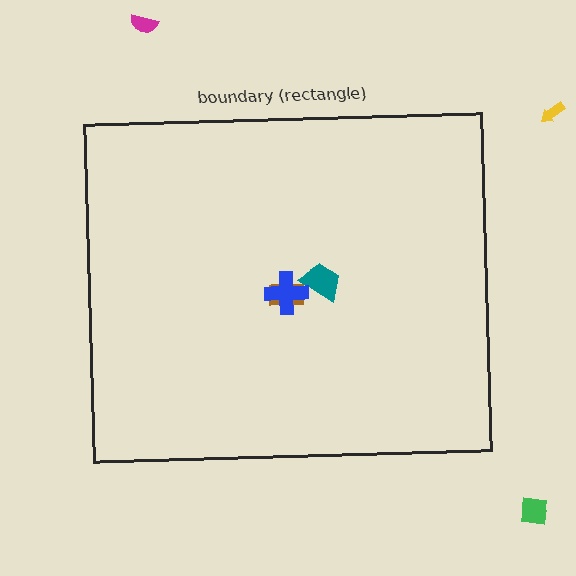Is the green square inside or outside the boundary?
Outside.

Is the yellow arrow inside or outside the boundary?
Outside.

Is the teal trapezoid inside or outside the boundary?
Inside.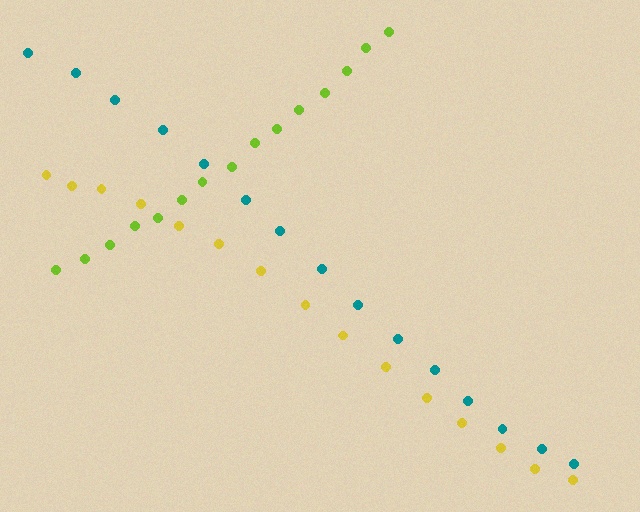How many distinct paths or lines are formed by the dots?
There are 3 distinct paths.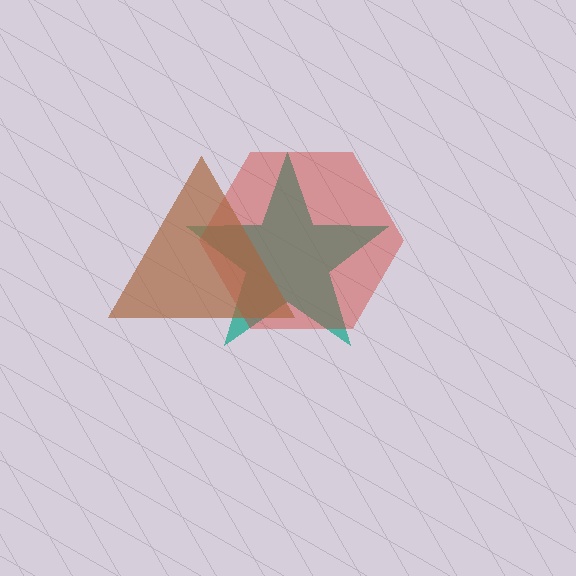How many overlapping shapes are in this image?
There are 3 overlapping shapes in the image.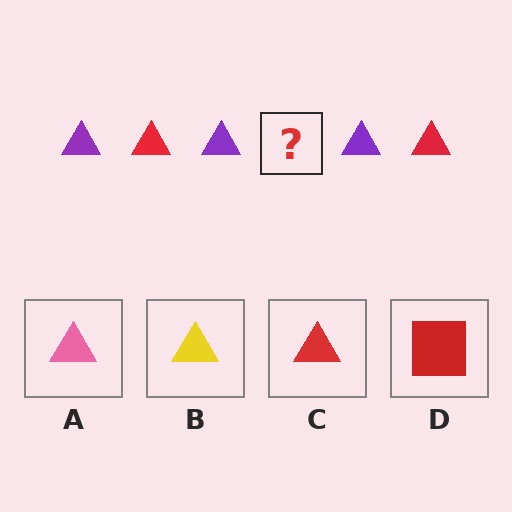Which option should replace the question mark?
Option C.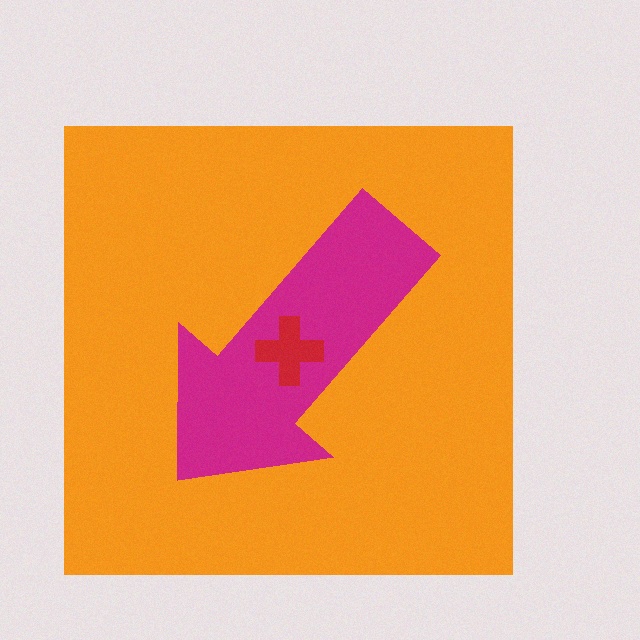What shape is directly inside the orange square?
The magenta arrow.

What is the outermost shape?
The orange square.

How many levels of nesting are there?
3.